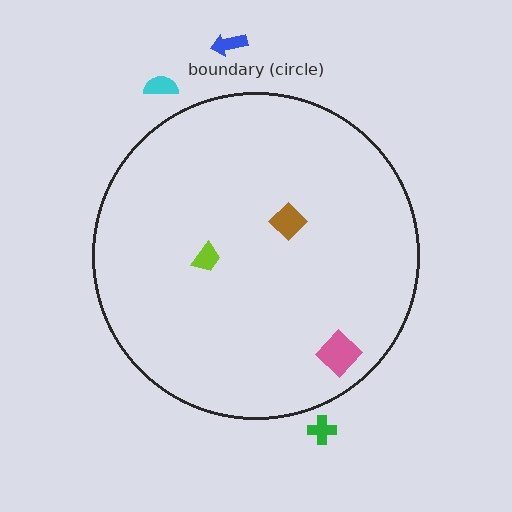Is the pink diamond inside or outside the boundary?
Inside.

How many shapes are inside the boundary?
3 inside, 3 outside.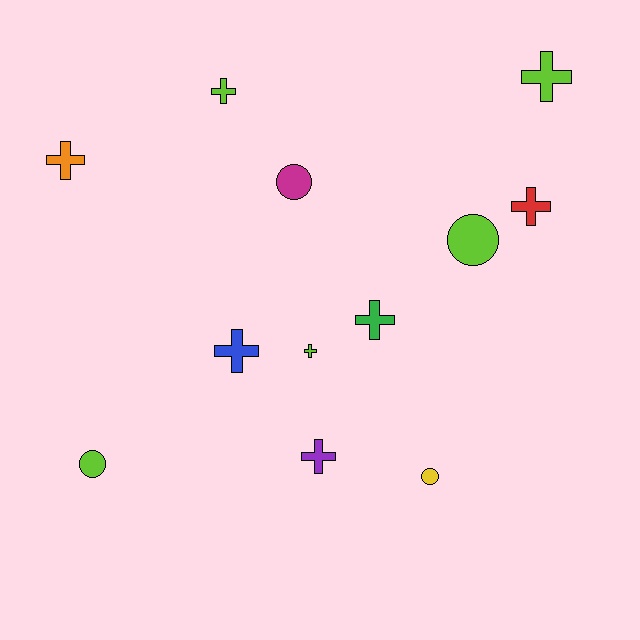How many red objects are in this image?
There is 1 red object.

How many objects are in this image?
There are 12 objects.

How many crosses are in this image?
There are 8 crosses.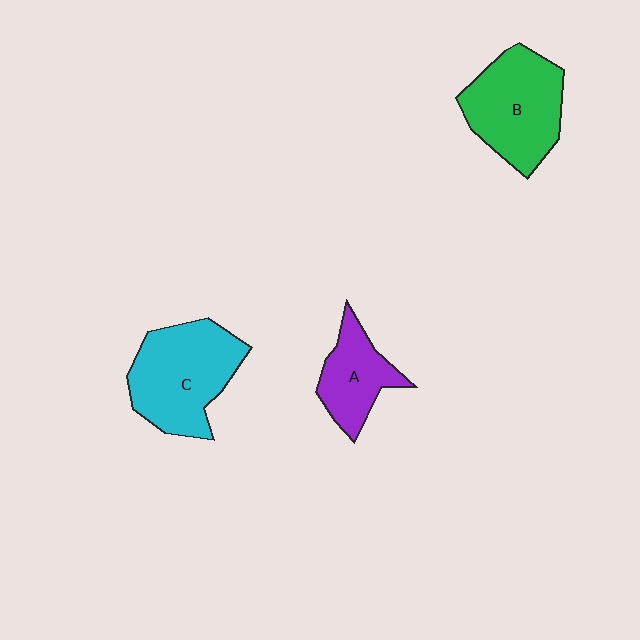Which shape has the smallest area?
Shape A (purple).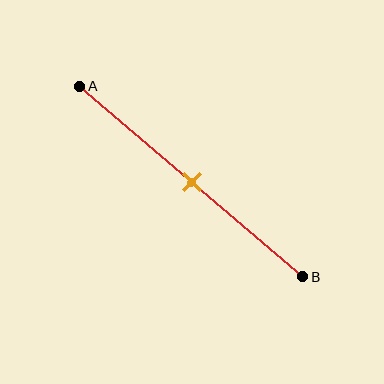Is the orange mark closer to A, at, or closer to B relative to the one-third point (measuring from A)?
The orange mark is closer to point B than the one-third point of segment AB.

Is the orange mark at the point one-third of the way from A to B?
No, the mark is at about 50% from A, not at the 33% one-third point.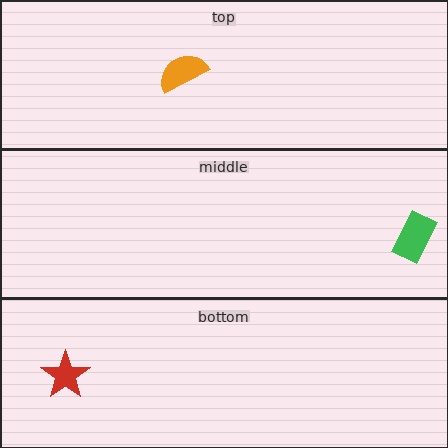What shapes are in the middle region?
The green rectangle.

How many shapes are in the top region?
1.